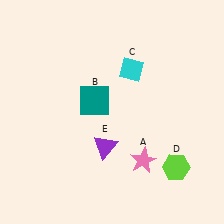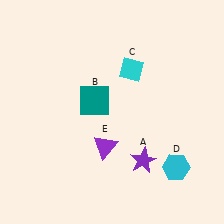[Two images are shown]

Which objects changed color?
A changed from pink to purple. D changed from lime to cyan.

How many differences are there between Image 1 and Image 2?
There are 2 differences between the two images.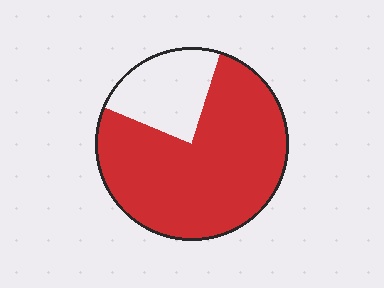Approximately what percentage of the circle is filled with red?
Approximately 75%.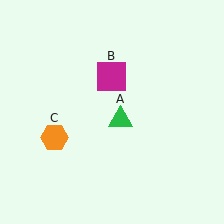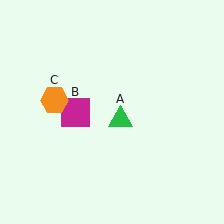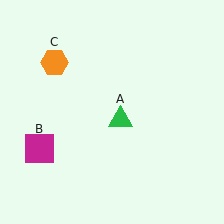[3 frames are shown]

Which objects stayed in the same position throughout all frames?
Green triangle (object A) remained stationary.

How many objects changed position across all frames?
2 objects changed position: magenta square (object B), orange hexagon (object C).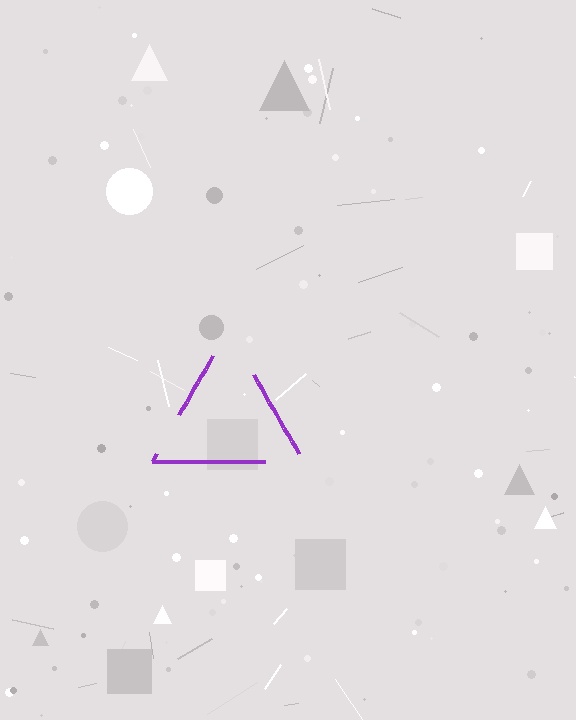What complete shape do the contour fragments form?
The contour fragments form a triangle.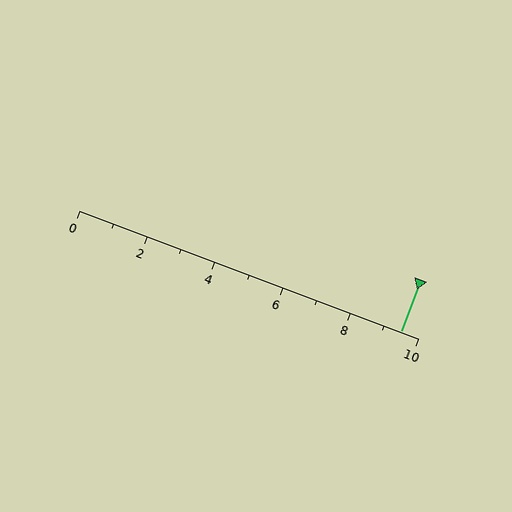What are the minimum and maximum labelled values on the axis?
The axis runs from 0 to 10.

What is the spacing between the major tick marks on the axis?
The major ticks are spaced 2 apart.